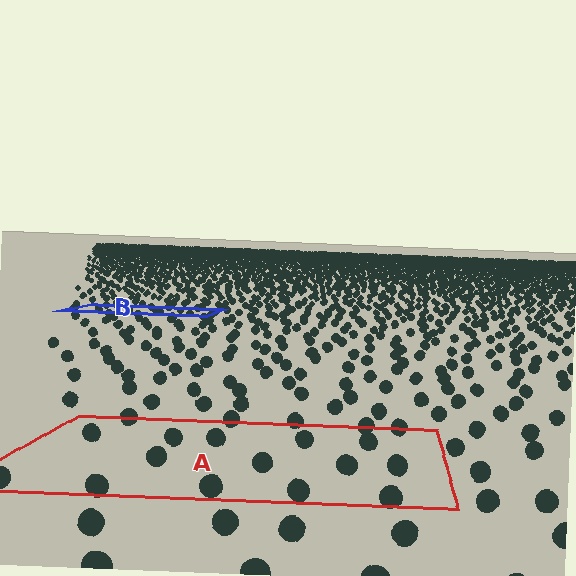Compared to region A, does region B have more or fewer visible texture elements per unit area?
Region B has more texture elements per unit area — they are packed more densely because it is farther away.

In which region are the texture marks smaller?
The texture marks are smaller in region B, because it is farther away.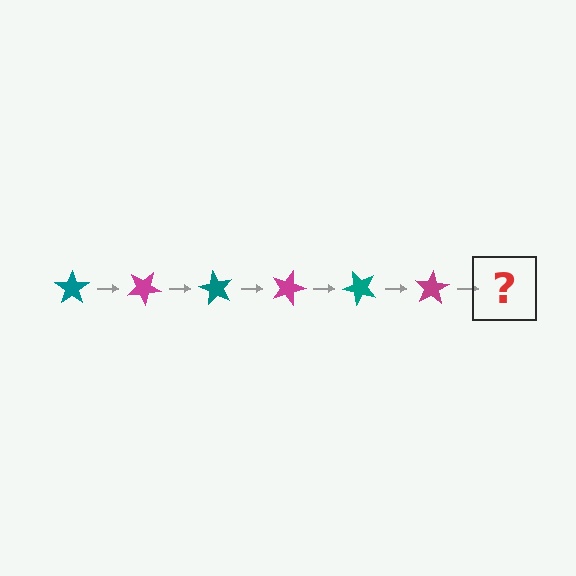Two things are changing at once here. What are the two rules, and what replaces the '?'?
The two rules are that it rotates 30 degrees each step and the color cycles through teal and magenta. The '?' should be a teal star, rotated 180 degrees from the start.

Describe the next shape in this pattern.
It should be a teal star, rotated 180 degrees from the start.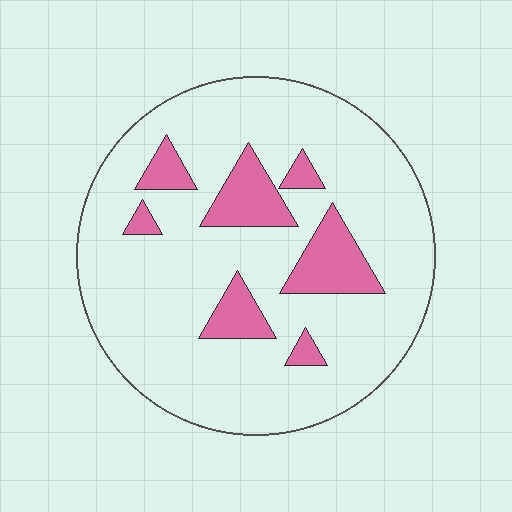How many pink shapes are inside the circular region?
7.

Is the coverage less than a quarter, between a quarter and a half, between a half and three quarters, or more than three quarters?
Less than a quarter.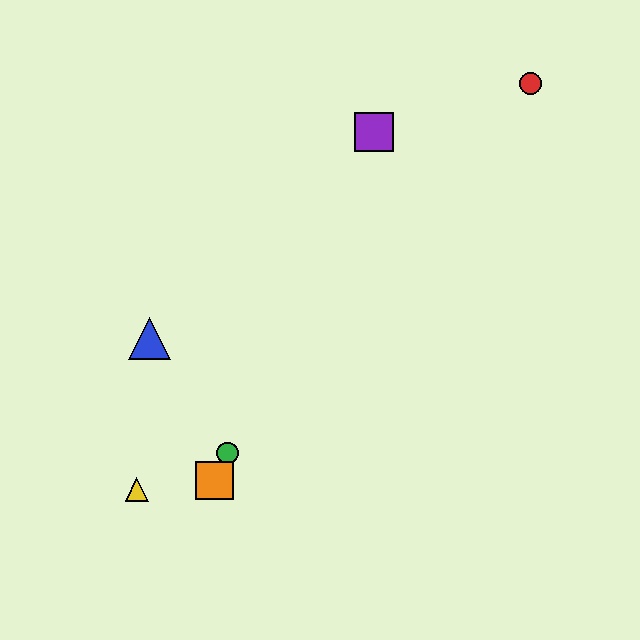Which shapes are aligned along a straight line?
The green circle, the purple square, the orange square are aligned along a straight line.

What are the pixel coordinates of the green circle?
The green circle is at (228, 453).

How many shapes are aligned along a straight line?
3 shapes (the green circle, the purple square, the orange square) are aligned along a straight line.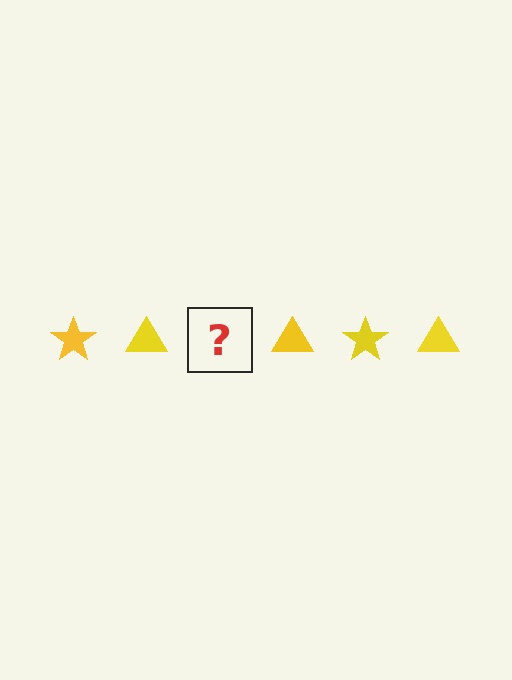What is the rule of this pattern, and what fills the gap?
The rule is that the pattern cycles through star, triangle shapes in yellow. The gap should be filled with a yellow star.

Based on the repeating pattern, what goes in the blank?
The blank should be a yellow star.